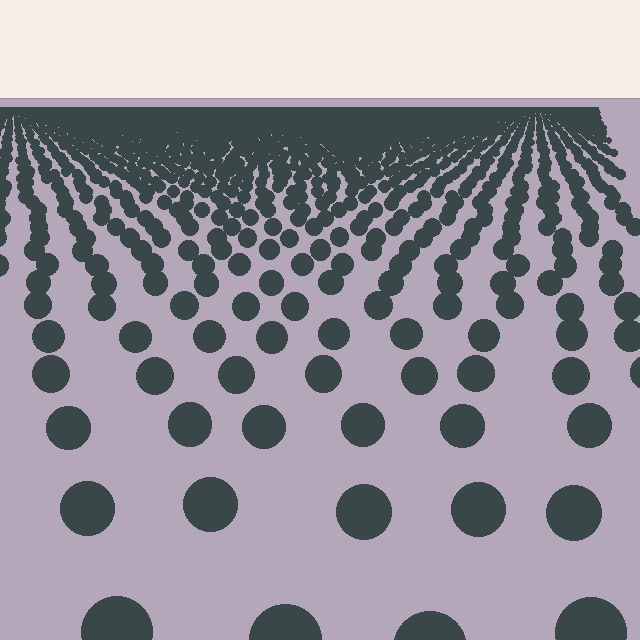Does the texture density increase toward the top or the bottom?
Density increases toward the top.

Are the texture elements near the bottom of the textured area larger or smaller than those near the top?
Larger. Near the bottom, elements are closer to the viewer and appear at a bigger on-screen size.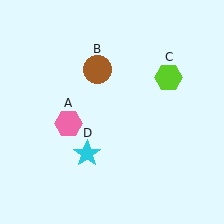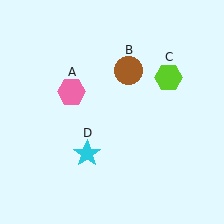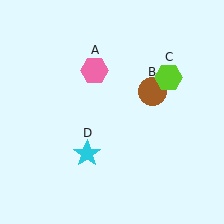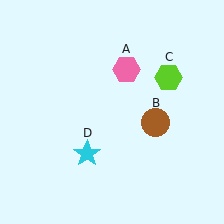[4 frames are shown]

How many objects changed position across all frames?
2 objects changed position: pink hexagon (object A), brown circle (object B).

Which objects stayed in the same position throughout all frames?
Lime hexagon (object C) and cyan star (object D) remained stationary.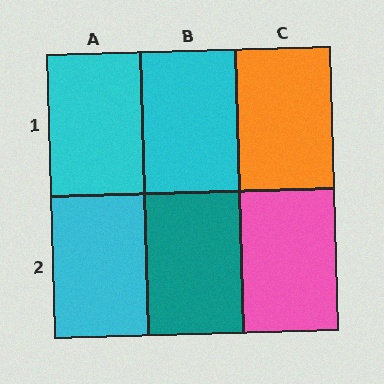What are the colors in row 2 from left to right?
Cyan, teal, pink.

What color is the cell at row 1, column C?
Orange.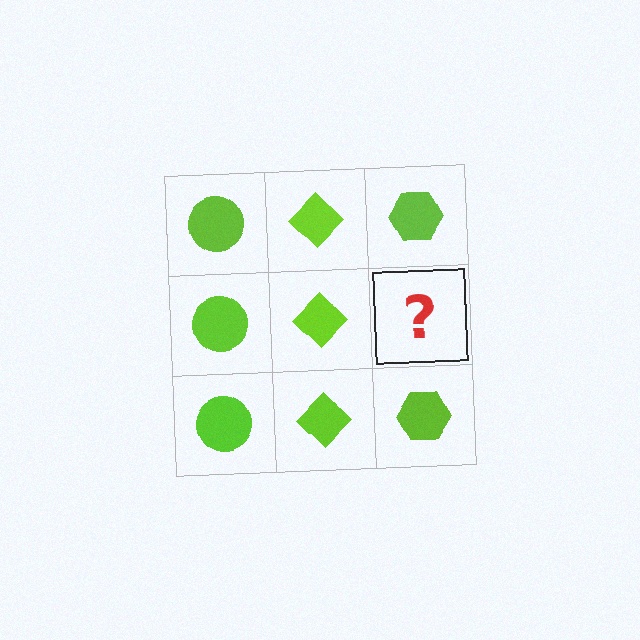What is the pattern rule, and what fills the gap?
The rule is that each column has a consistent shape. The gap should be filled with a lime hexagon.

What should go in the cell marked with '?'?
The missing cell should contain a lime hexagon.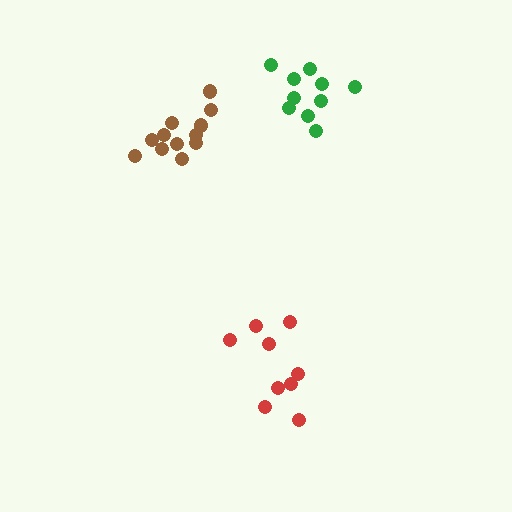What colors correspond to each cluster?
The clusters are colored: brown, red, green.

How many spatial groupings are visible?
There are 3 spatial groupings.